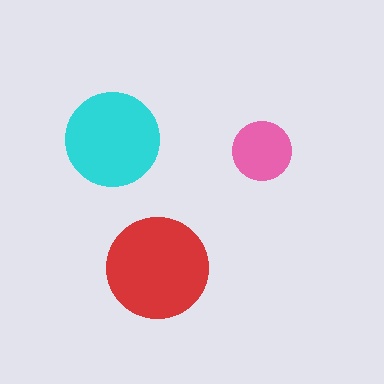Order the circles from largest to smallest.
the red one, the cyan one, the pink one.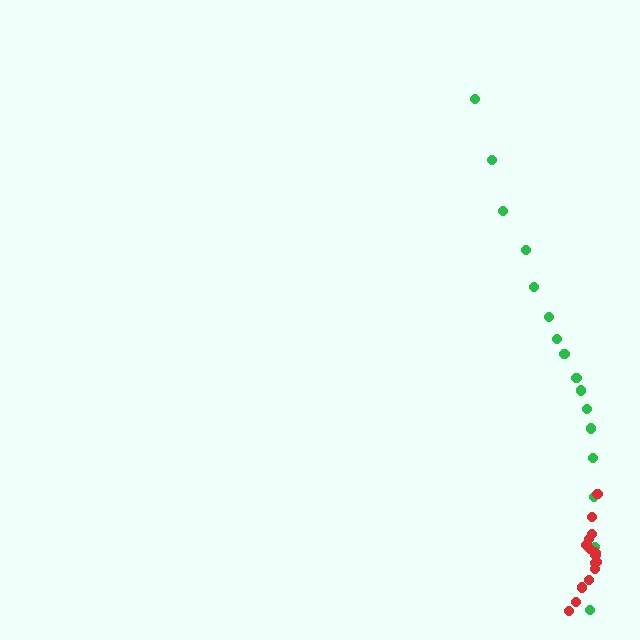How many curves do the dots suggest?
There are 2 distinct paths.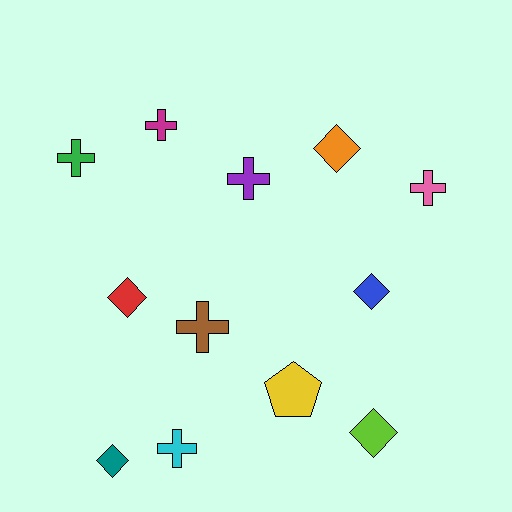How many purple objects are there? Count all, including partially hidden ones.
There is 1 purple object.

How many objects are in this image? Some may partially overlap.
There are 12 objects.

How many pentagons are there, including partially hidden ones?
There is 1 pentagon.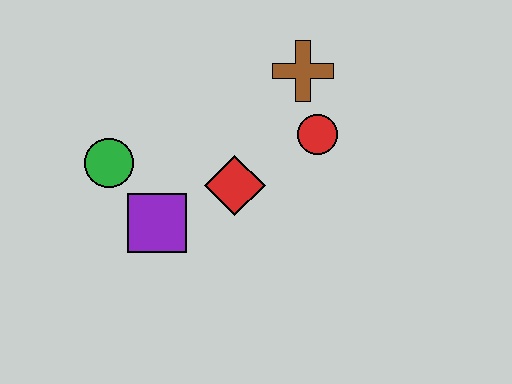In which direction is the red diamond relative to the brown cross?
The red diamond is below the brown cross.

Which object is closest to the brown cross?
The red circle is closest to the brown cross.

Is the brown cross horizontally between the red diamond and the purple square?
No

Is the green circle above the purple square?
Yes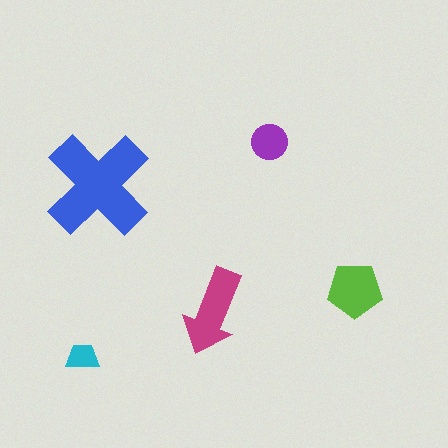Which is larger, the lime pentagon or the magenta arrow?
The magenta arrow.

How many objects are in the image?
There are 5 objects in the image.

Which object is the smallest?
The cyan trapezoid.